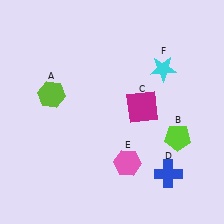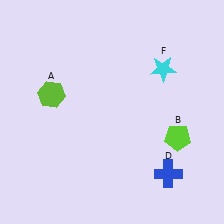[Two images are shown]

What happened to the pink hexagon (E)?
The pink hexagon (E) was removed in Image 2. It was in the bottom-right area of Image 1.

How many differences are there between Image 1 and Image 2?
There are 2 differences between the two images.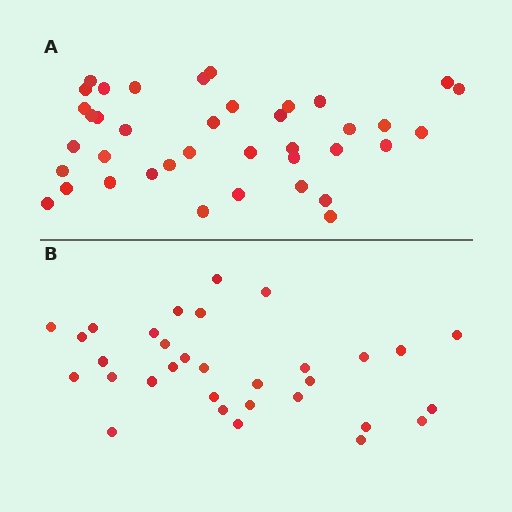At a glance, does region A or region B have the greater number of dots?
Region A (the top region) has more dots.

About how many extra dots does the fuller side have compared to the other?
Region A has roughly 8 or so more dots than region B.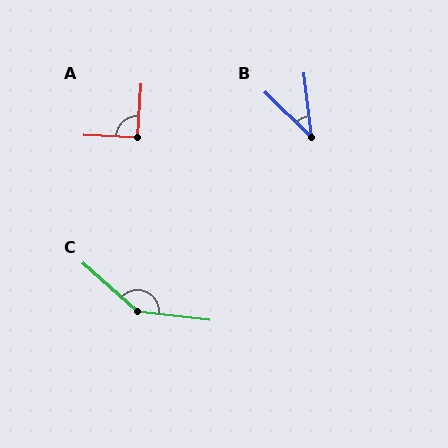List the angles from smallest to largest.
B (39°), A (91°), C (145°).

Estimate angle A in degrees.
Approximately 91 degrees.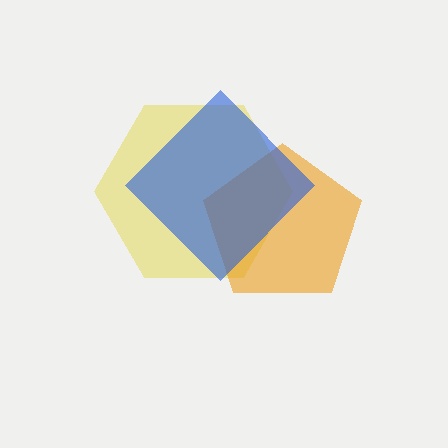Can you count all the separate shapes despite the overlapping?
Yes, there are 3 separate shapes.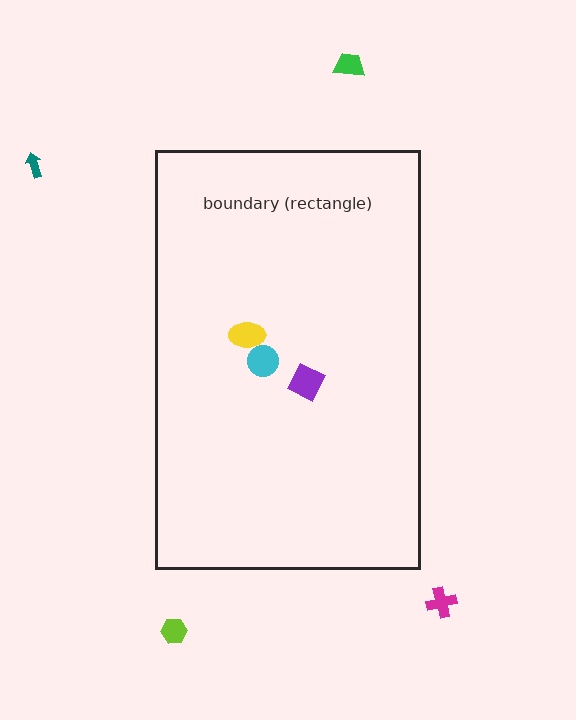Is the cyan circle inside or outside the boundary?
Inside.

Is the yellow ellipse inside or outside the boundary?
Inside.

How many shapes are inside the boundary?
3 inside, 4 outside.